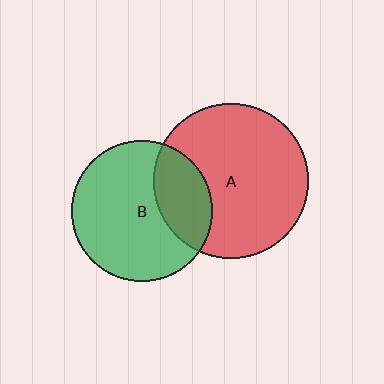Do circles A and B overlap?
Yes.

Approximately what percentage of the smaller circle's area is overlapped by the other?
Approximately 25%.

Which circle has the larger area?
Circle A (red).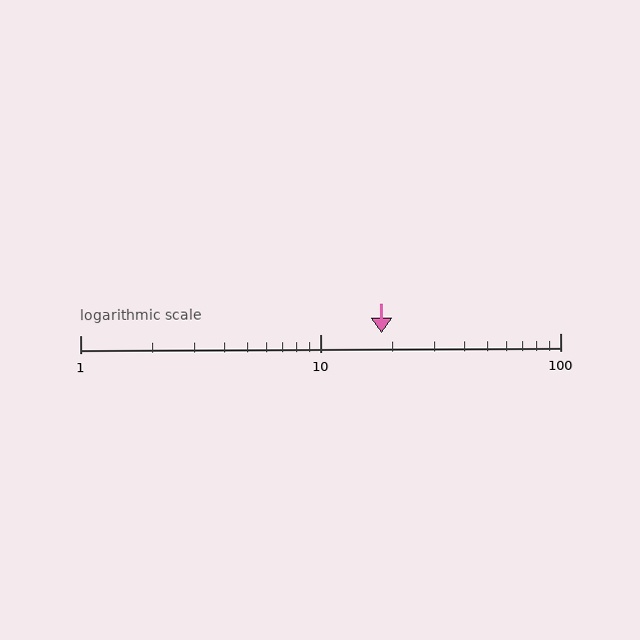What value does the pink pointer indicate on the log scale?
The pointer indicates approximately 18.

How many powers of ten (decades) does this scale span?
The scale spans 2 decades, from 1 to 100.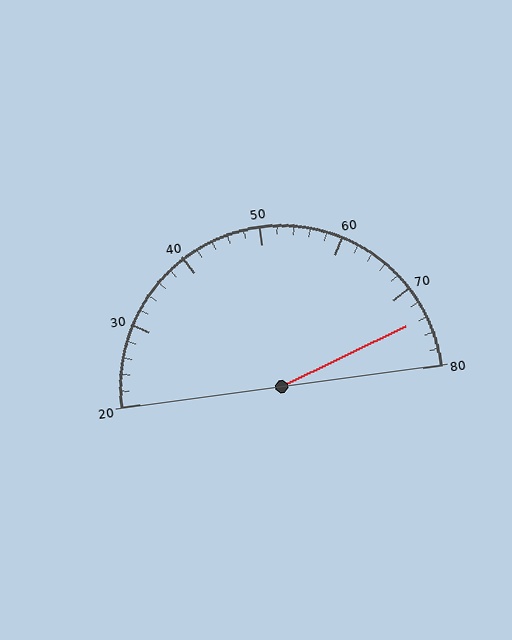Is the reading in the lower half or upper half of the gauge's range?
The reading is in the upper half of the range (20 to 80).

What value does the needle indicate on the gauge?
The needle indicates approximately 74.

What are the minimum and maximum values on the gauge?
The gauge ranges from 20 to 80.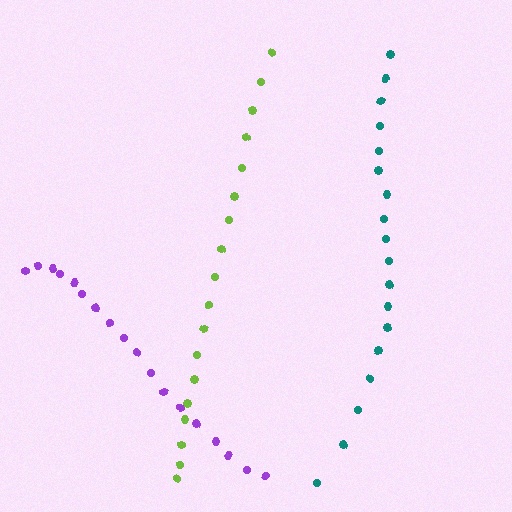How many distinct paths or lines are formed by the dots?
There are 3 distinct paths.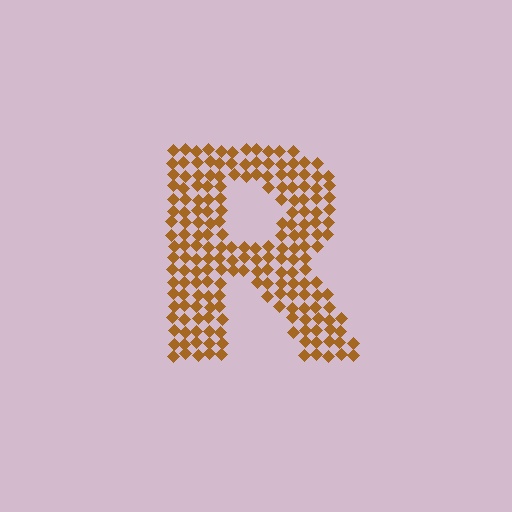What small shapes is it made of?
It is made of small diamonds.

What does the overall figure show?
The overall figure shows the letter R.